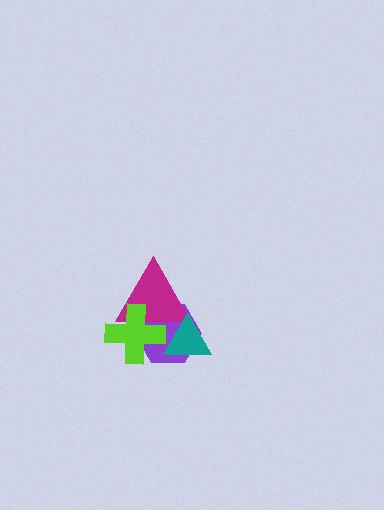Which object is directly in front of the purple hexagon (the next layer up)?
The magenta triangle is directly in front of the purple hexagon.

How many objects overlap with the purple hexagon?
3 objects overlap with the purple hexagon.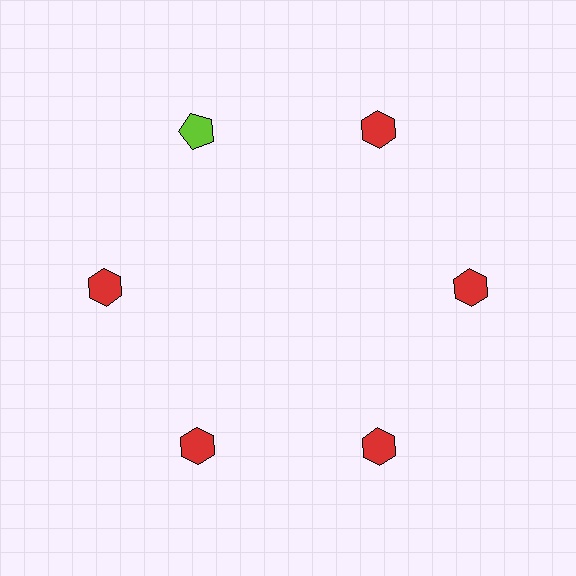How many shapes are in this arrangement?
There are 6 shapes arranged in a ring pattern.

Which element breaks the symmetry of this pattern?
The lime pentagon at roughly the 11 o'clock position breaks the symmetry. All other shapes are red hexagons.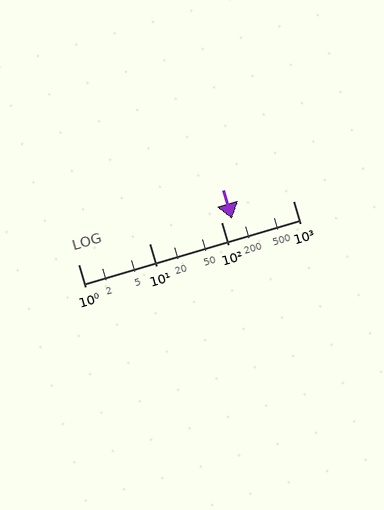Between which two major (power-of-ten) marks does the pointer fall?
The pointer is between 100 and 1000.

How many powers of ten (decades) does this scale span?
The scale spans 3 decades, from 1 to 1000.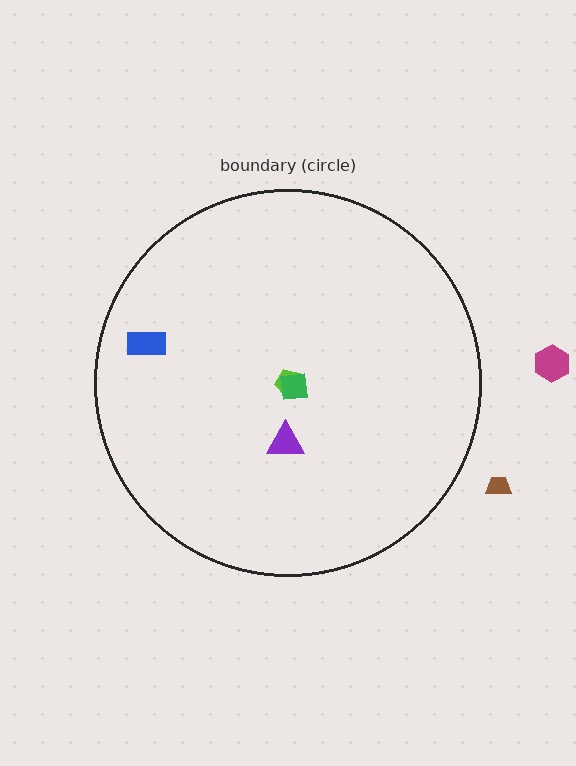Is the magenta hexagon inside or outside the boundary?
Outside.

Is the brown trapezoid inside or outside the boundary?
Outside.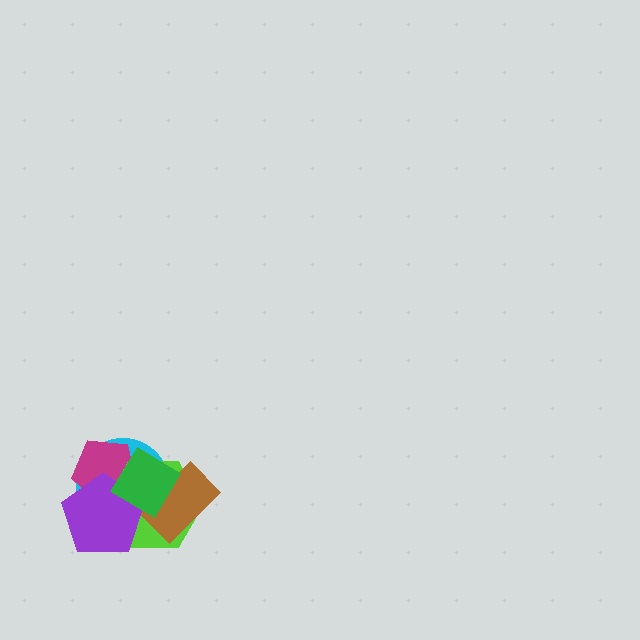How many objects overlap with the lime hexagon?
5 objects overlap with the lime hexagon.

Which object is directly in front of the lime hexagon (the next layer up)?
The brown rectangle is directly in front of the lime hexagon.